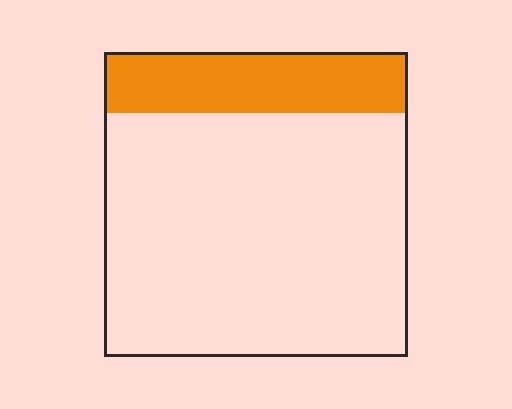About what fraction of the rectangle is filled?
About one fifth (1/5).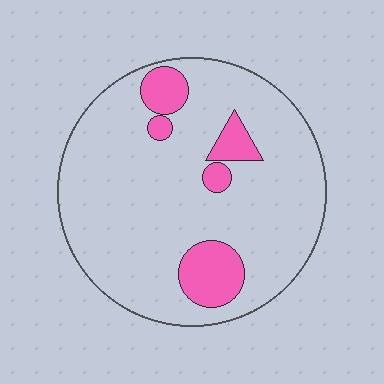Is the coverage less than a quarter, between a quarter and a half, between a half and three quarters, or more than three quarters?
Less than a quarter.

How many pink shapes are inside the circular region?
5.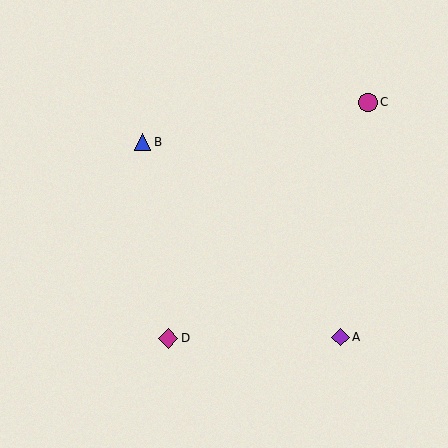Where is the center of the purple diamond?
The center of the purple diamond is at (340, 337).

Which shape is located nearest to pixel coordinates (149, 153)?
The blue triangle (labeled B) at (143, 142) is nearest to that location.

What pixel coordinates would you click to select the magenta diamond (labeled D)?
Click at (168, 338) to select the magenta diamond D.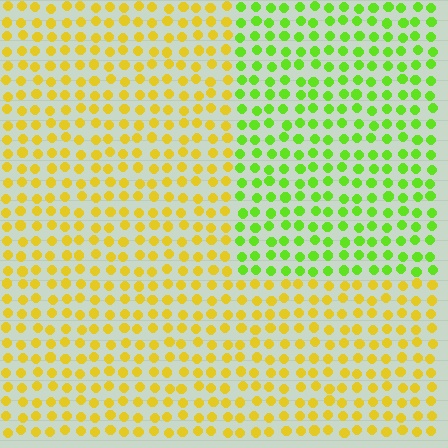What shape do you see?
I see a rectangle.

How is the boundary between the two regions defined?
The boundary is defined purely by a slight shift in hue (about 49 degrees). Spacing, size, and orientation are identical on both sides.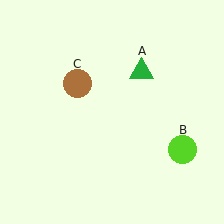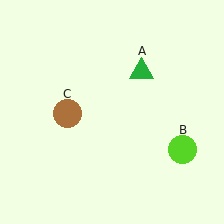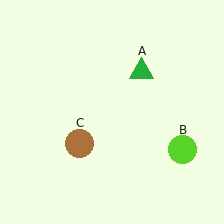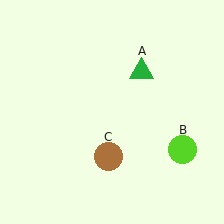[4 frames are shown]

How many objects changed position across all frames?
1 object changed position: brown circle (object C).